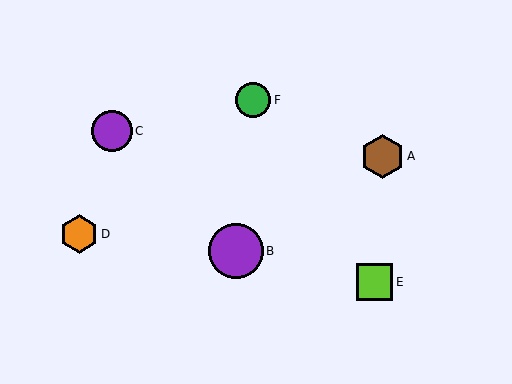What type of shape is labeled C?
Shape C is a purple circle.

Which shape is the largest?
The purple circle (labeled B) is the largest.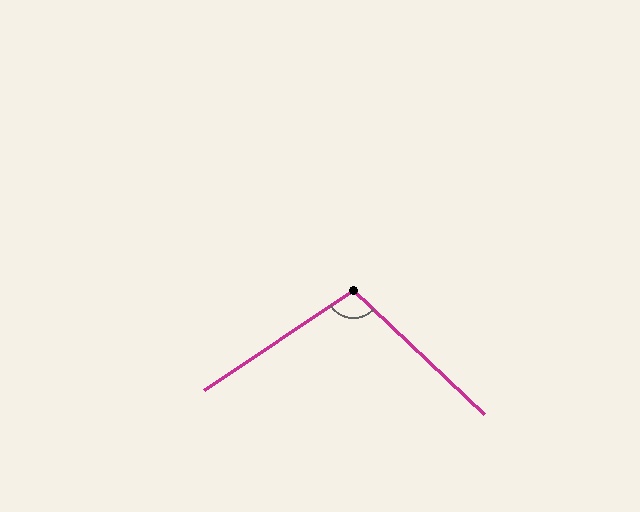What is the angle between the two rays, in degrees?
Approximately 103 degrees.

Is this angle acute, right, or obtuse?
It is obtuse.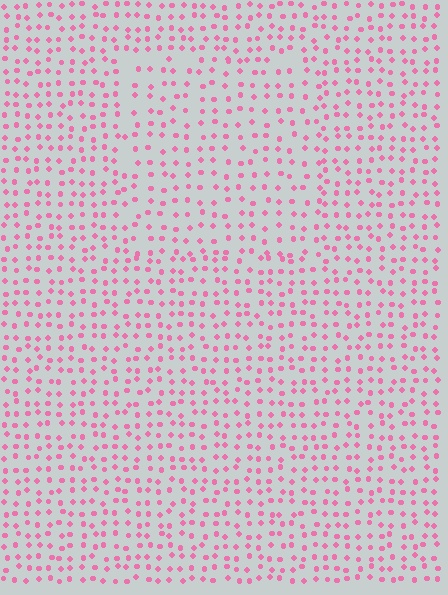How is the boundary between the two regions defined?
The boundary is defined by a change in element density (approximately 1.4x ratio). All elements are the same color, size, and shape.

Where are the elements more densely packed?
The elements are more densely packed outside the rectangle boundary.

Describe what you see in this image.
The image contains small pink elements arranged at two different densities. A rectangle-shaped region is visible where the elements are less densely packed than the surrounding area.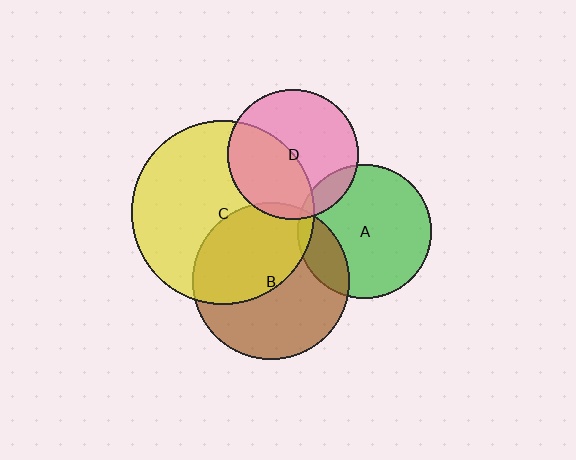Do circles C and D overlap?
Yes.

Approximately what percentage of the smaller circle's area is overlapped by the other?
Approximately 45%.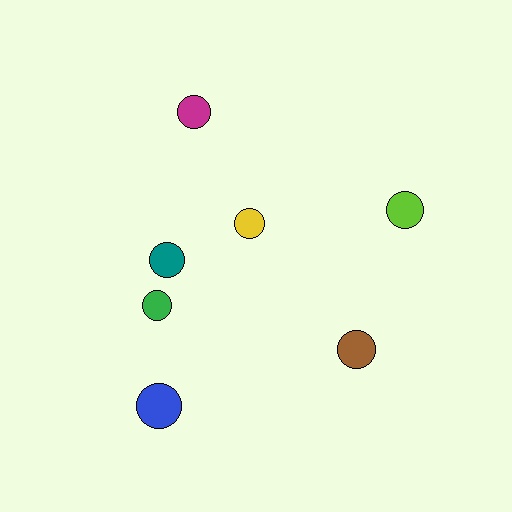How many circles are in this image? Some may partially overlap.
There are 7 circles.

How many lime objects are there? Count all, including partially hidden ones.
There is 1 lime object.